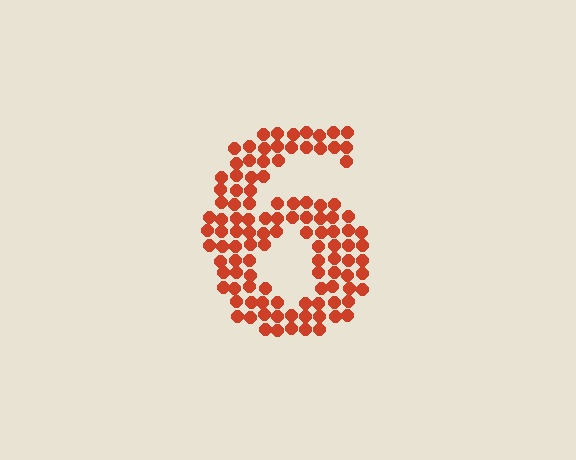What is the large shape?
The large shape is the digit 6.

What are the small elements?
The small elements are circles.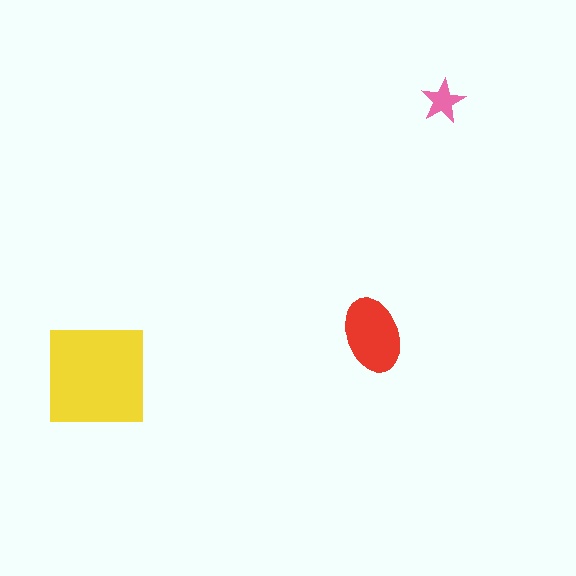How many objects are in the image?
There are 3 objects in the image.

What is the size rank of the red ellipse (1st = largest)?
2nd.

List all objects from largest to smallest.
The yellow square, the red ellipse, the pink star.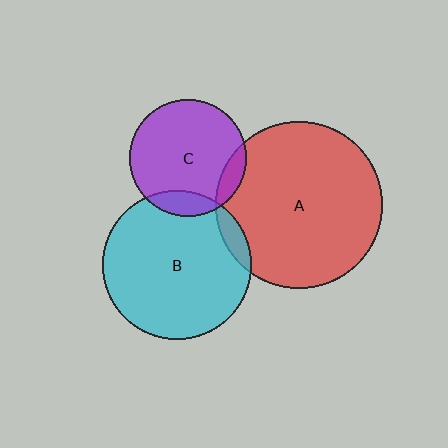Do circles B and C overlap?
Yes.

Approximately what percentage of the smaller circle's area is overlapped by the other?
Approximately 10%.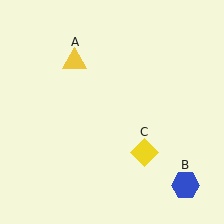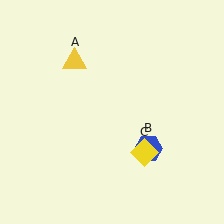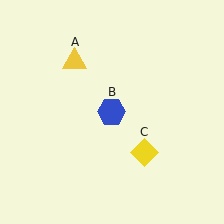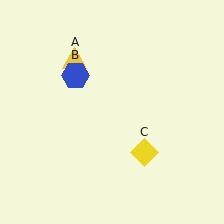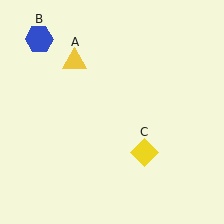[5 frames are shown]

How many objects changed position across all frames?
1 object changed position: blue hexagon (object B).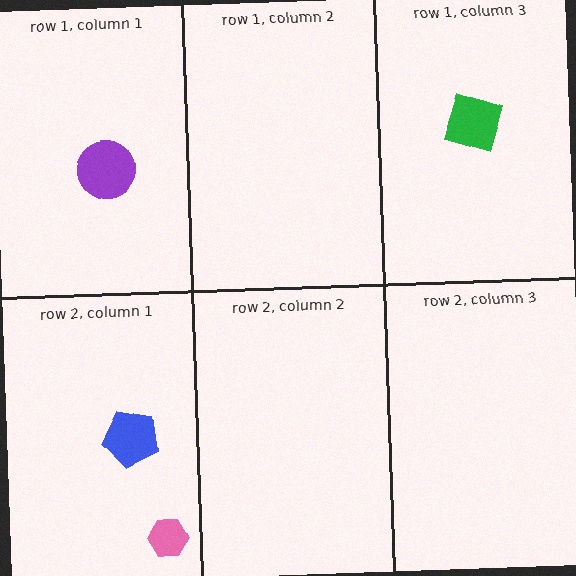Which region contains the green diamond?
The row 1, column 3 region.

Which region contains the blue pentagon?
The row 2, column 1 region.